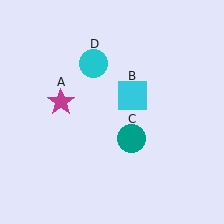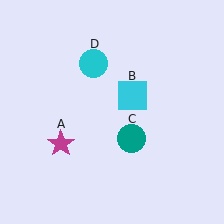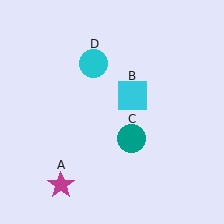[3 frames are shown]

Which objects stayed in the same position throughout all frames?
Cyan square (object B) and teal circle (object C) and cyan circle (object D) remained stationary.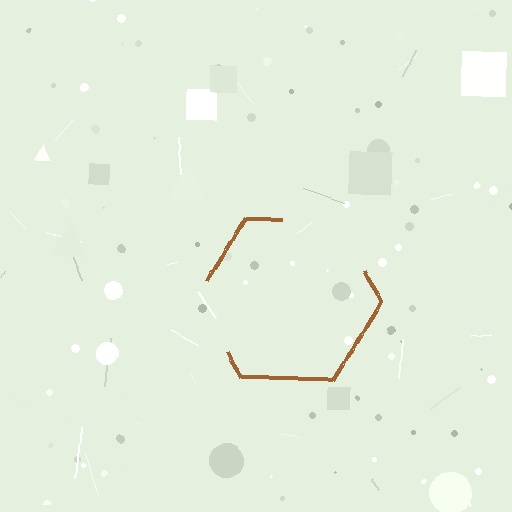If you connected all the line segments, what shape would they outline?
They would outline a hexagon.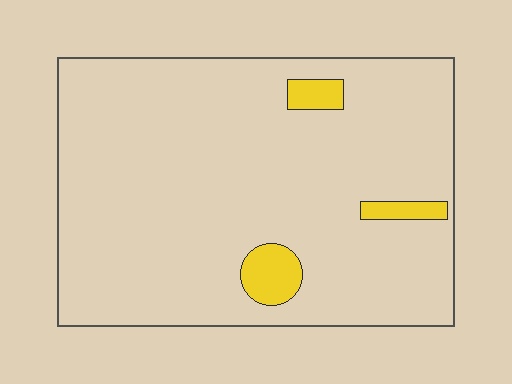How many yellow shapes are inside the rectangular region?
3.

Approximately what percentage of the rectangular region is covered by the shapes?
Approximately 5%.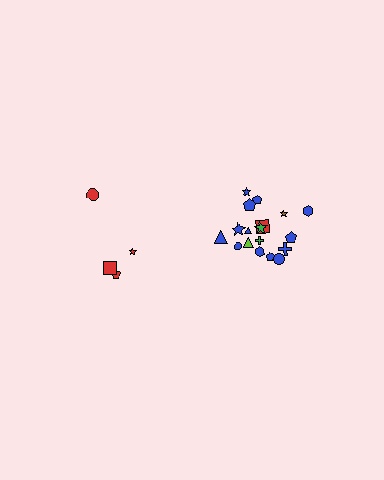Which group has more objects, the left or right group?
The right group.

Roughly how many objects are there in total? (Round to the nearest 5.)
Roughly 20 objects in total.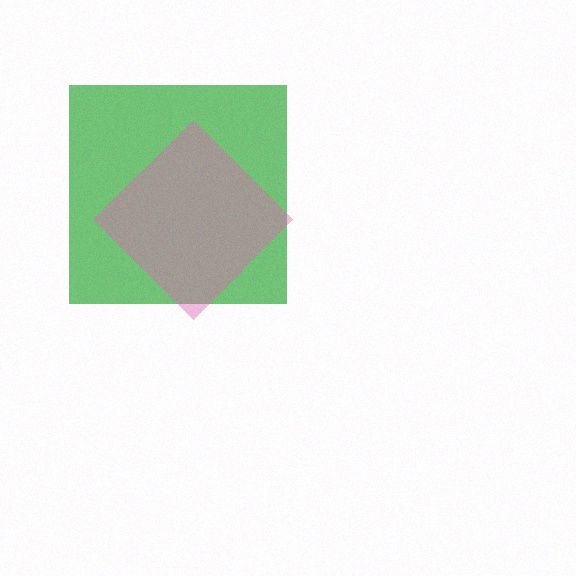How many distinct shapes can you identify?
There are 2 distinct shapes: a green square, a pink diamond.